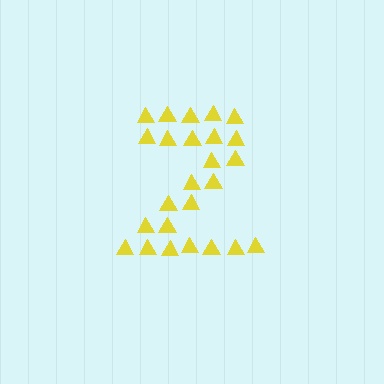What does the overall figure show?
The overall figure shows the letter Z.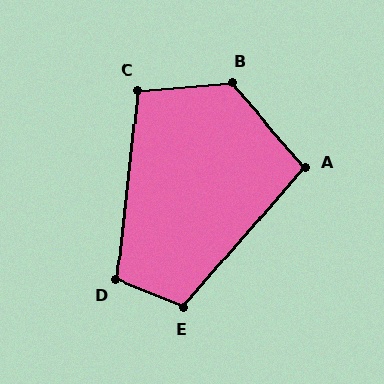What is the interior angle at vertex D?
Approximately 106 degrees (obtuse).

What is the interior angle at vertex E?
Approximately 108 degrees (obtuse).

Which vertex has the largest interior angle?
B, at approximately 127 degrees.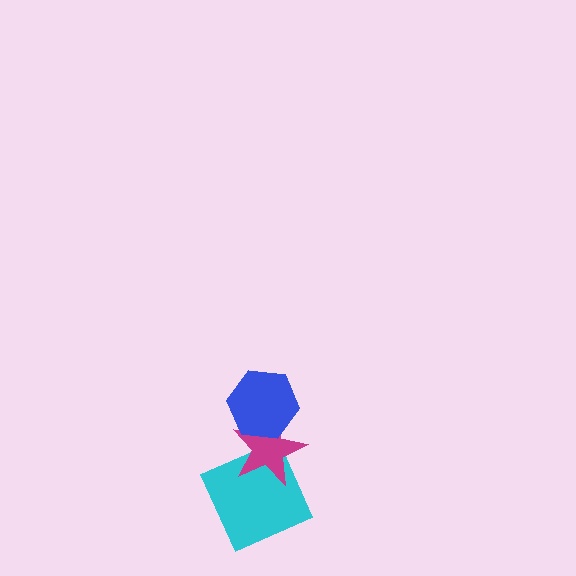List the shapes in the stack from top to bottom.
From top to bottom: the blue hexagon, the magenta star, the cyan square.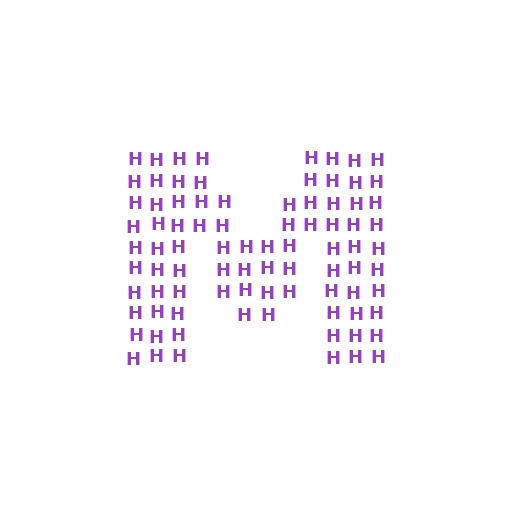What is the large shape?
The large shape is the letter M.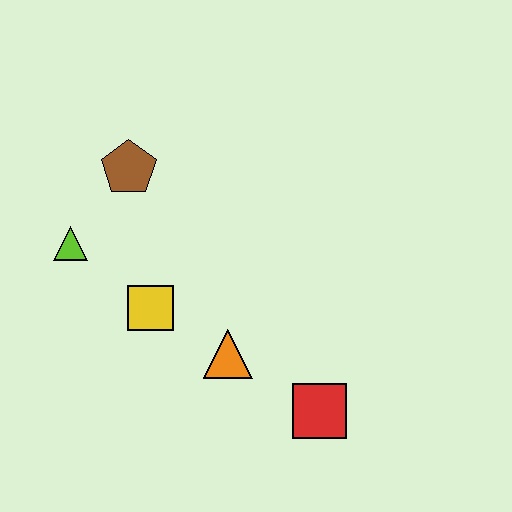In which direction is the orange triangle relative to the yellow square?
The orange triangle is to the right of the yellow square.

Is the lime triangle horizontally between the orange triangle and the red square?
No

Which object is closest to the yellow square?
The orange triangle is closest to the yellow square.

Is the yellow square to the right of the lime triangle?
Yes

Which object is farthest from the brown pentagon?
The red square is farthest from the brown pentagon.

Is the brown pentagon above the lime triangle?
Yes